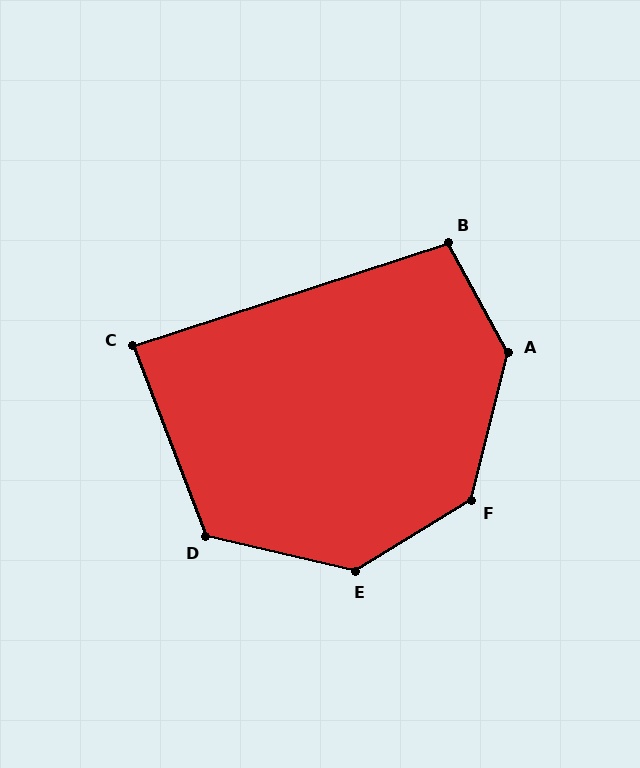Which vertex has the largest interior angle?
A, at approximately 137 degrees.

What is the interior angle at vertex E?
Approximately 135 degrees (obtuse).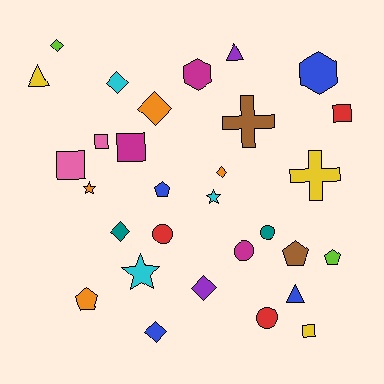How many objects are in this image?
There are 30 objects.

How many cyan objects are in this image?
There are 3 cyan objects.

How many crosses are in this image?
There are 2 crosses.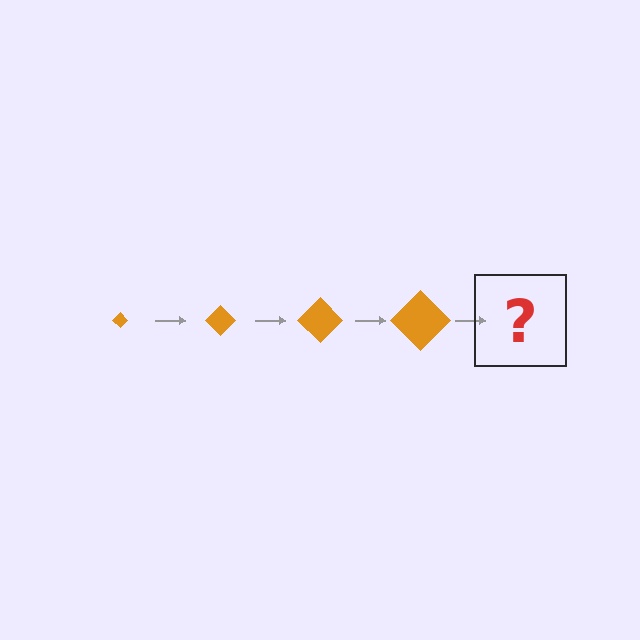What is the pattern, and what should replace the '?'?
The pattern is that the diamond gets progressively larger each step. The '?' should be an orange diamond, larger than the previous one.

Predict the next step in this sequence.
The next step is an orange diamond, larger than the previous one.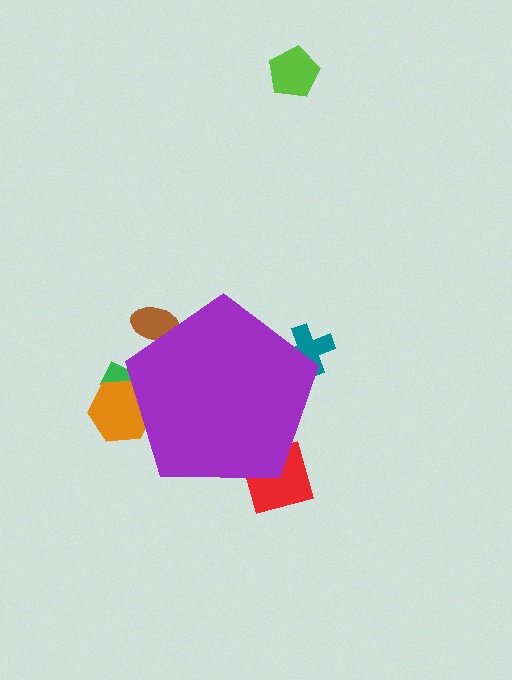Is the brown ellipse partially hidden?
Yes, the brown ellipse is partially hidden behind the purple pentagon.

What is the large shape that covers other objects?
A purple pentagon.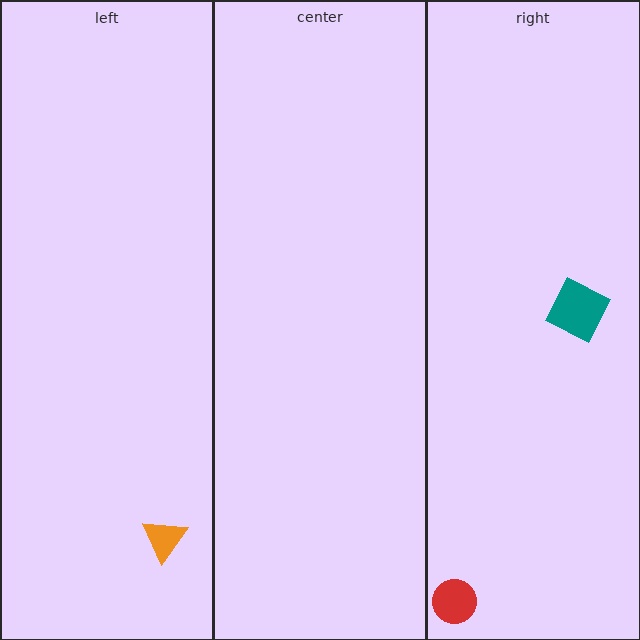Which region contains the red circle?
The right region.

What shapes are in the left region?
The orange triangle.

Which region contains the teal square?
The right region.